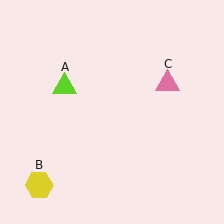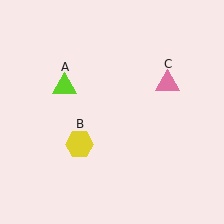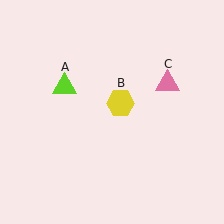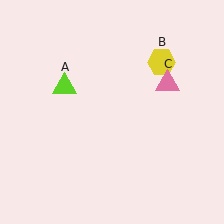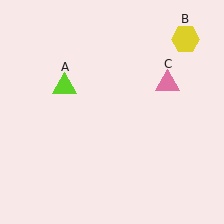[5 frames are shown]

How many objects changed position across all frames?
1 object changed position: yellow hexagon (object B).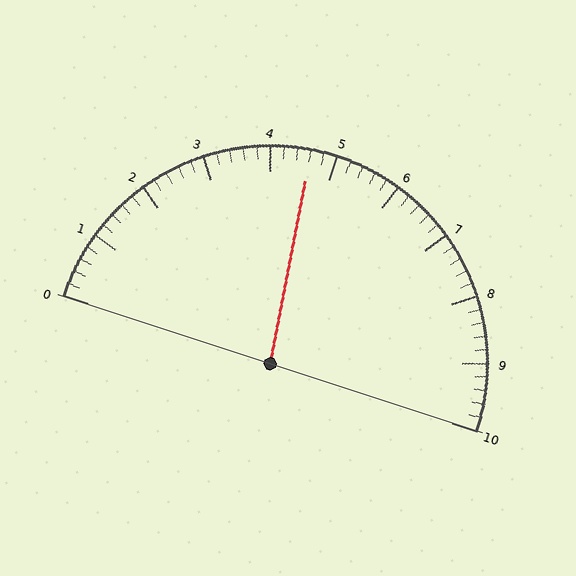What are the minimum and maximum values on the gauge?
The gauge ranges from 0 to 10.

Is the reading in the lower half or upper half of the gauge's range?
The reading is in the lower half of the range (0 to 10).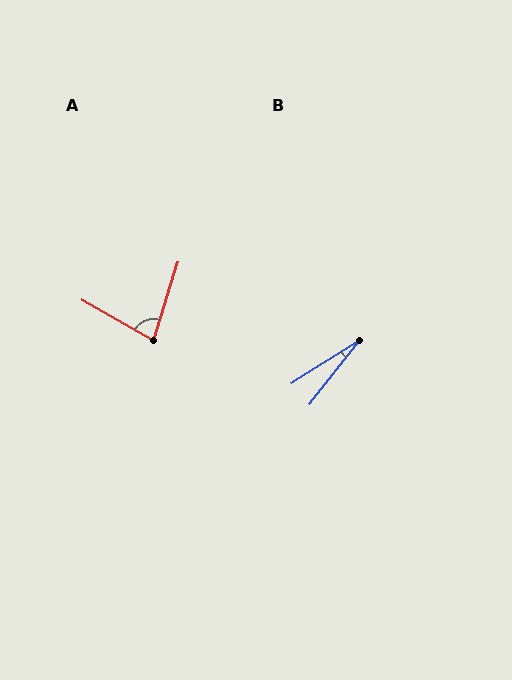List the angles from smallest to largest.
B (19°), A (78°).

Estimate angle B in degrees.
Approximately 19 degrees.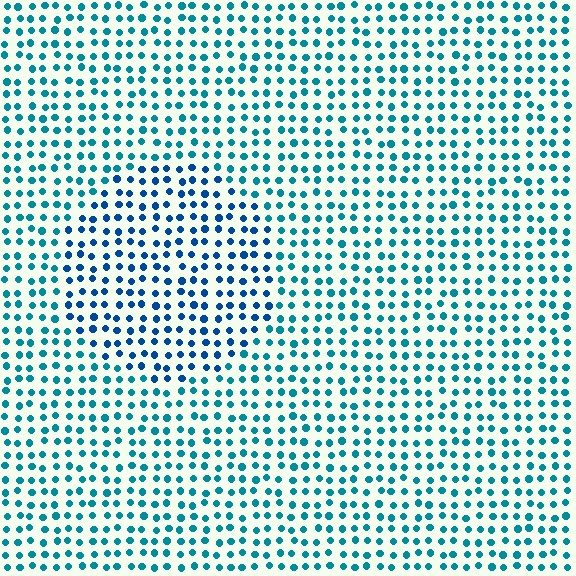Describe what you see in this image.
The image is filled with small teal elements in a uniform arrangement. A circle-shaped region is visible where the elements are tinted to a slightly different hue, forming a subtle color boundary.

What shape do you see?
I see a circle.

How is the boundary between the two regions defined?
The boundary is defined purely by a slight shift in hue (about 27 degrees). Spacing, size, and orientation are identical on both sides.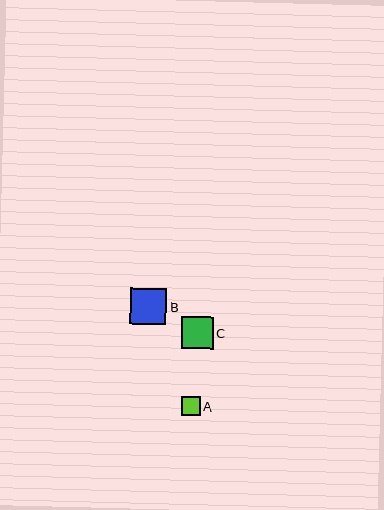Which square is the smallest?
Square A is the smallest with a size of approximately 19 pixels.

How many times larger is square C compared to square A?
Square C is approximately 1.7 times the size of square A.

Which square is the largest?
Square B is the largest with a size of approximately 37 pixels.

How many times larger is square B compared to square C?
Square B is approximately 1.1 times the size of square C.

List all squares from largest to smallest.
From largest to smallest: B, C, A.